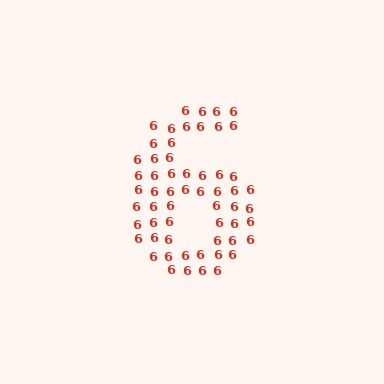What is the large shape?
The large shape is the digit 6.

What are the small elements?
The small elements are digit 6's.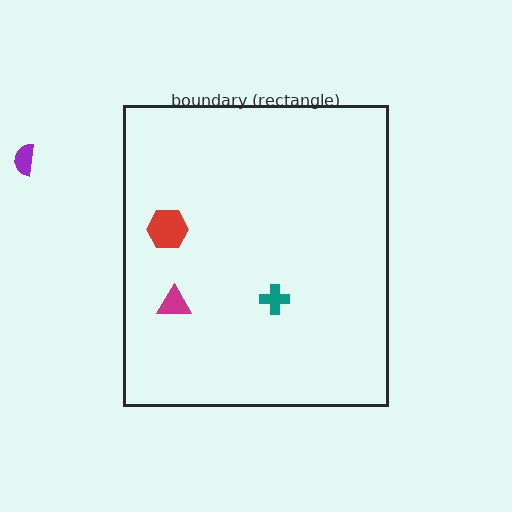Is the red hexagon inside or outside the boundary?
Inside.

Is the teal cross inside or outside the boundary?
Inside.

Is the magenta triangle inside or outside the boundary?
Inside.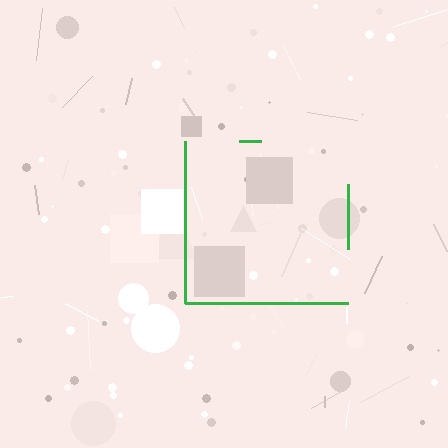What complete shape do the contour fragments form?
The contour fragments form a square.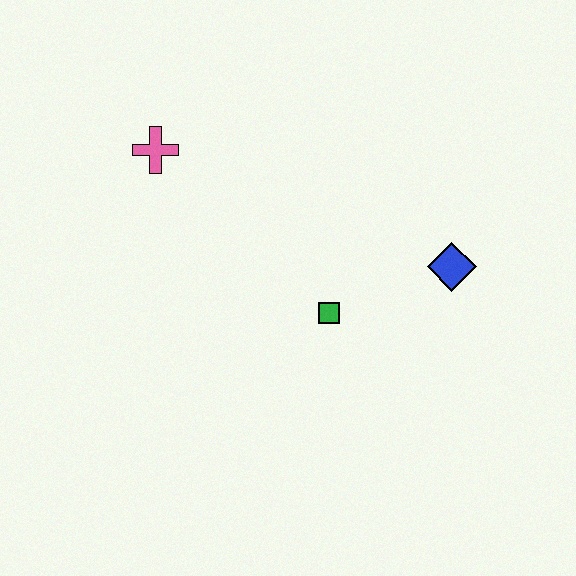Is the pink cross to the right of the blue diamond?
No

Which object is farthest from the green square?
The pink cross is farthest from the green square.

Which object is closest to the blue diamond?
The green square is closest to the blue diamond.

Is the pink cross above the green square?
Yes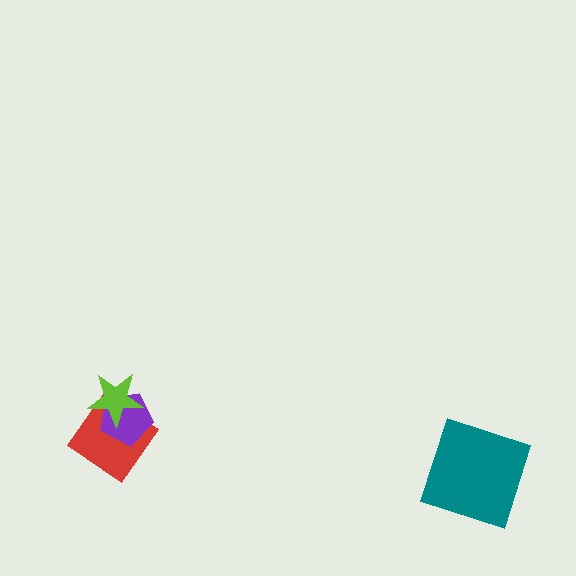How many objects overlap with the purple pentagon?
2 objects overlap with the purple pentagon.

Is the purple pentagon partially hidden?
Yes, it is partially covered by another shape.